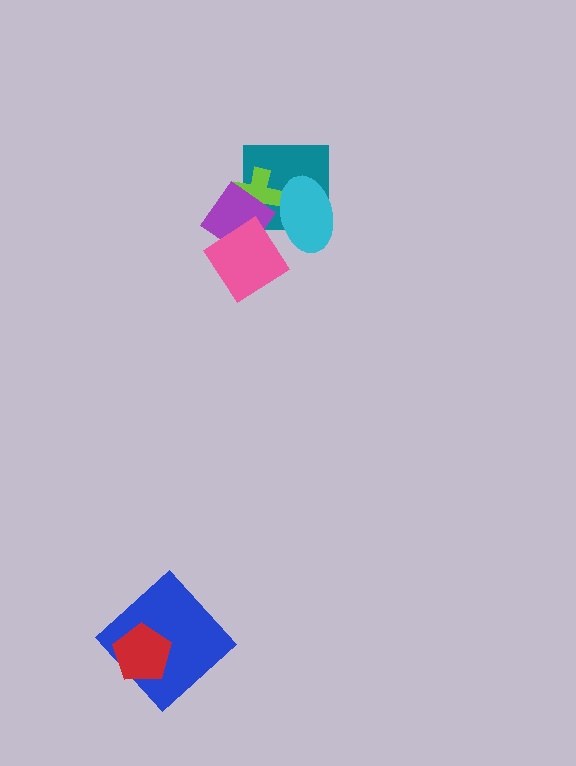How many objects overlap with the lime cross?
3 objects overlap with the lime cross.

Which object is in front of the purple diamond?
The pink diamond is in front of the purple diamond.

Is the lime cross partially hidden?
Yes, it is partially covered by another shape.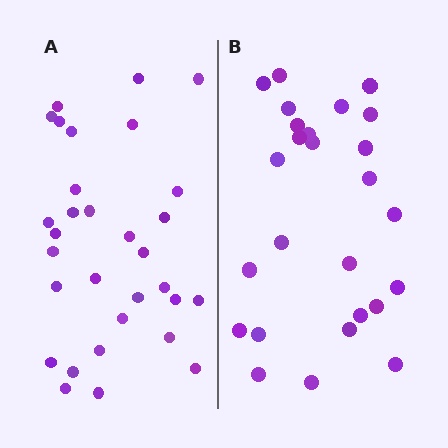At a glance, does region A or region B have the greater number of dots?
Region A (the left region) has more dots.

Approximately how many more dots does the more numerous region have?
Region A has about 5 more dots than region B.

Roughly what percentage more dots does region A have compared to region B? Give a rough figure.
About 20% more.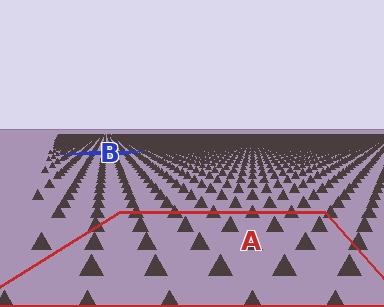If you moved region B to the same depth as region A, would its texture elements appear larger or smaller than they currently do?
They would appear larger. At a closer depth, the same texture elements are projected at a bigger on-screen size.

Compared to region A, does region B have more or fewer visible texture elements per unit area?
Region B has more texture elements per unit area — they are packed more densely because it is farther away.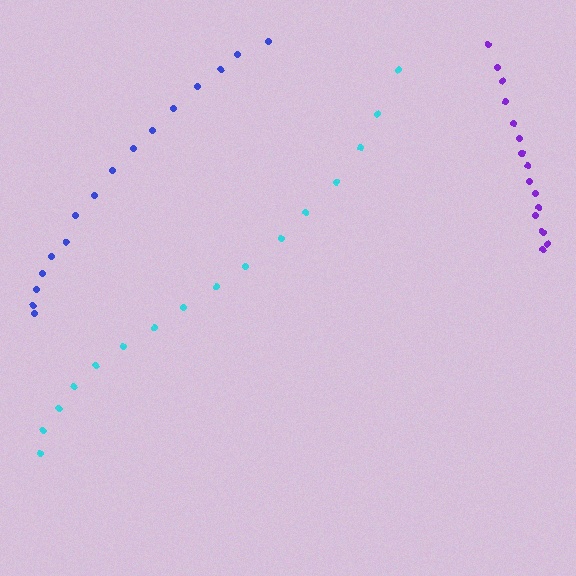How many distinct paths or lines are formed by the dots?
There are 3 distinct paths.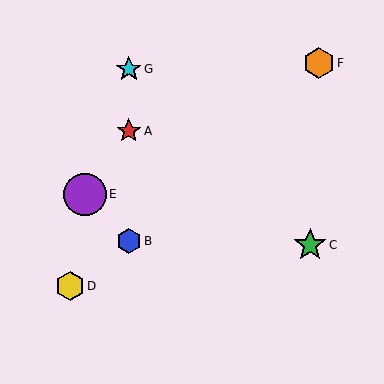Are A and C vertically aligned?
No, A is at x≈129 and C is at x≈310.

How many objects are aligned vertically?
3 objects (A, B, G) are aligned vertically.